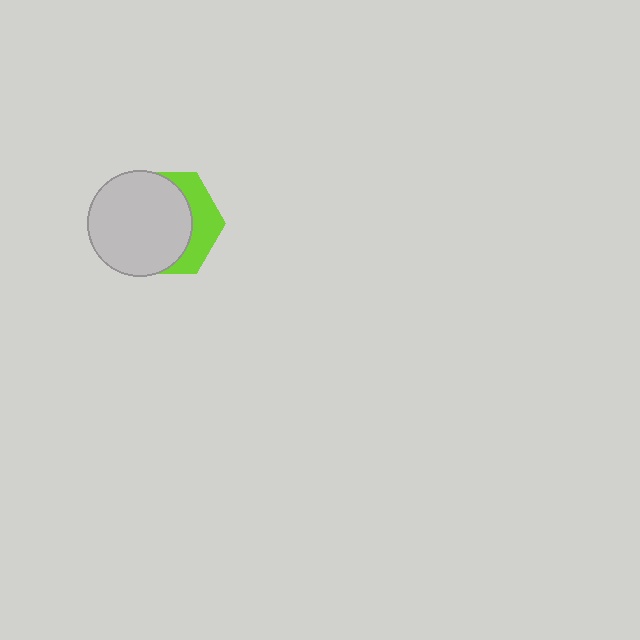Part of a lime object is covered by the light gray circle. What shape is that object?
It is a hexagon.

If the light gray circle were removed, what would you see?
You would see the complete lime hexagon.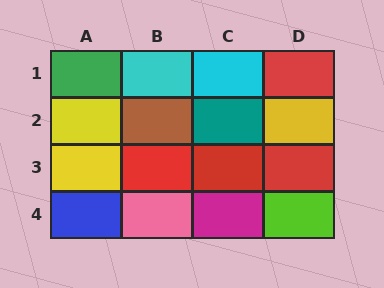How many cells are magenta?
1 cell is magenta.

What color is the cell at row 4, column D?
Lime.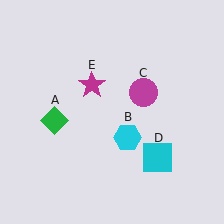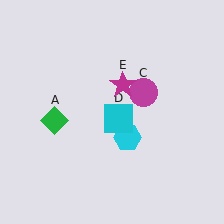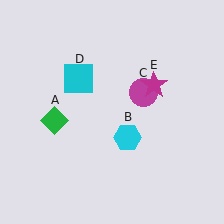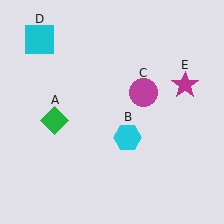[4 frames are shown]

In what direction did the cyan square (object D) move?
The cyan square (object D) moved up and to the left.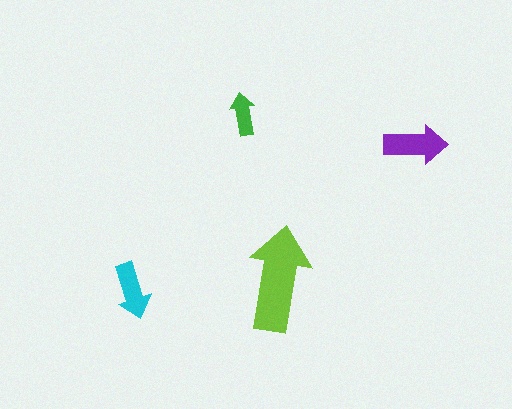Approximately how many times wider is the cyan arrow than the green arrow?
About 1.5 times wider.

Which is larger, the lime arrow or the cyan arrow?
The lime one.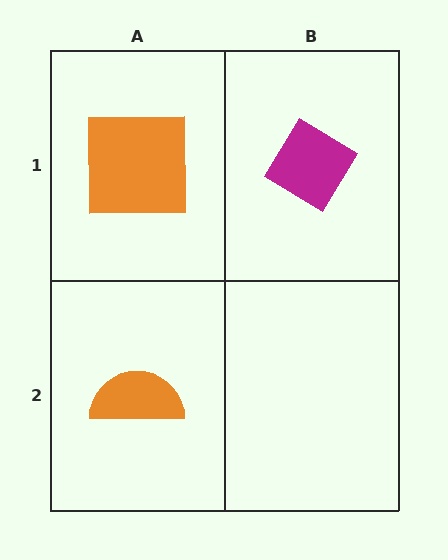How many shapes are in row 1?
2 shapes.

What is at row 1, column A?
An orange square.